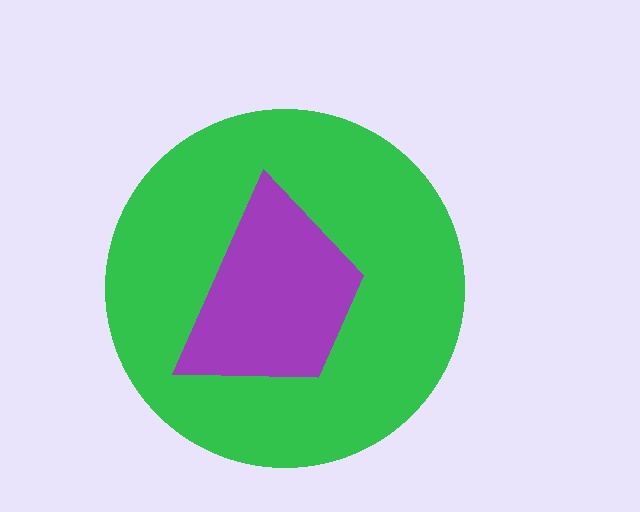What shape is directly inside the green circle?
The purple trapezoid.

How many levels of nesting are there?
2.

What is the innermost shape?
The purple trapezoid.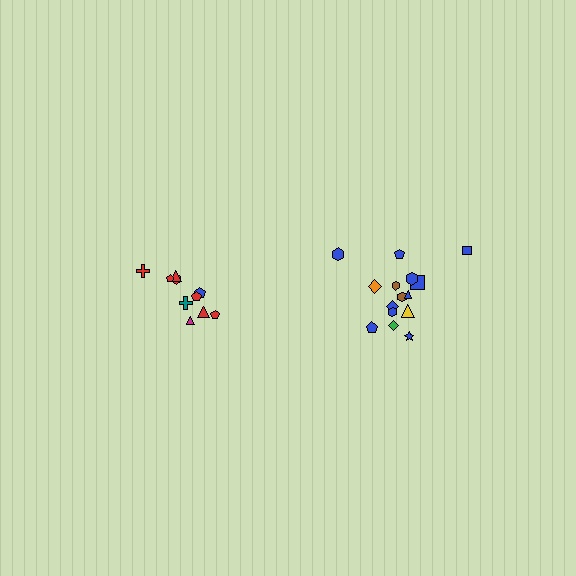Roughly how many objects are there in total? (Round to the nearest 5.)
Roughly 25 objects in total.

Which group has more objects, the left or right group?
The right group.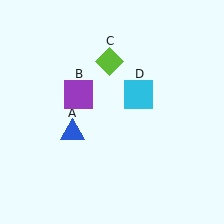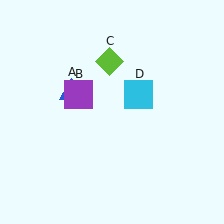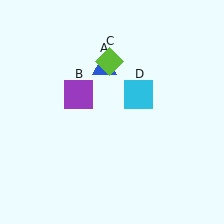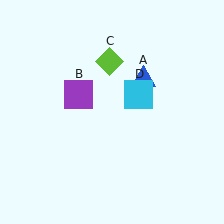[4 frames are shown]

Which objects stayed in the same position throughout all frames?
Purple square (object B) and lime diamond (object C) and cyan square (object D) remained stationary.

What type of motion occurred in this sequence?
The blue triangle (object A) rotated clockwise around the center of the scene.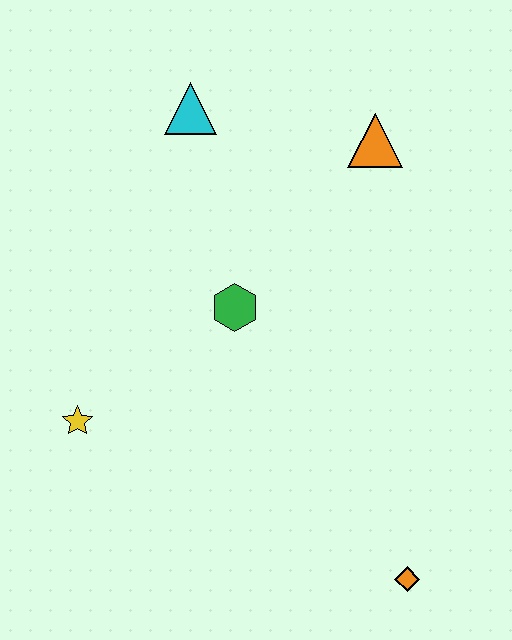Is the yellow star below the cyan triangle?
Yes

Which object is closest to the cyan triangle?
The orange triangle is closest to the cyan triangle.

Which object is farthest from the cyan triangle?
The orange diamond is farthest from the cyan triangle.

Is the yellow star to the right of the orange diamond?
No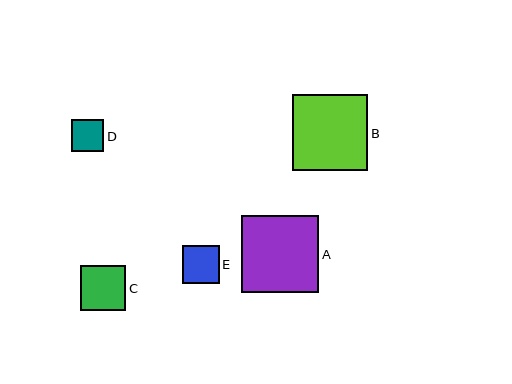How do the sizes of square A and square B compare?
Square A and square B are approximately the same size.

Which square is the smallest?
Square D is the smallest with a size of approximately 32 pixels.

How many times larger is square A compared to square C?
Square A is approximately 1.7 times the size of square C.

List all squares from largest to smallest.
From largest to smallest: A, B, C, E, D.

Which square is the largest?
Square A is the largest with a size of approximately 77 pixels.